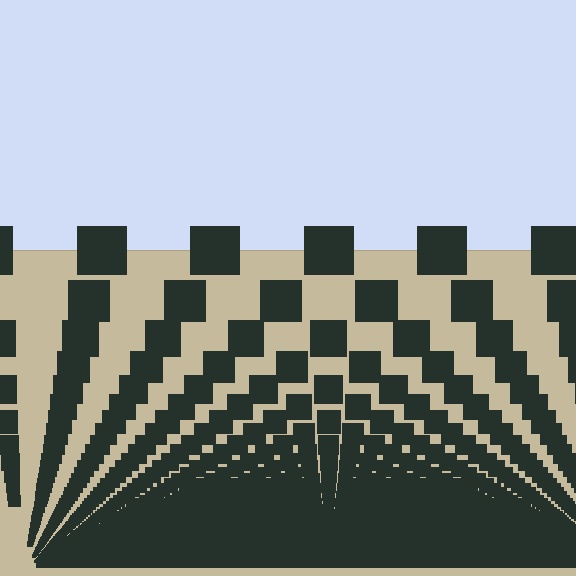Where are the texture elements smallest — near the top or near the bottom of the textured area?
Near the bottom.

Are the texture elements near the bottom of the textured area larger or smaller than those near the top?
Smaller. The gradient is inverted — elements near the bottom are smaller and denser.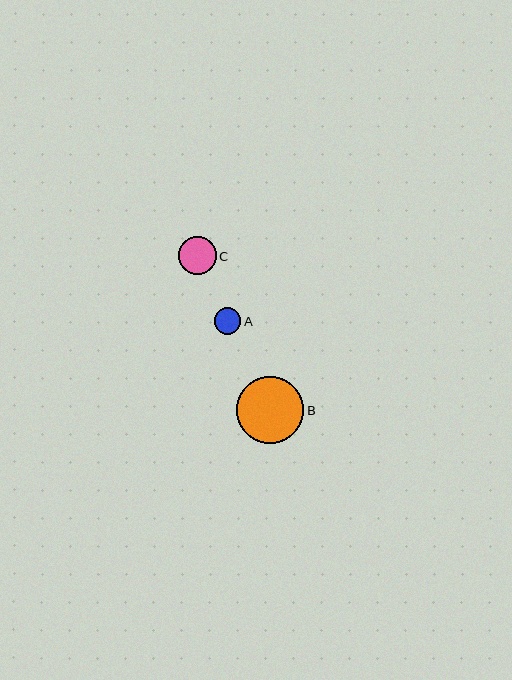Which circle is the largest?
Circle B is the largest with a size of approximately 67 pixels.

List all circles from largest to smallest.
From largest to smallest: B, C, A.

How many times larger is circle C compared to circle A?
Circle C is approximately 1.4 times the size of circle A.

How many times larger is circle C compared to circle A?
Circle C is approximately 1.4 times the size of circle A.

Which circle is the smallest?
Circle A is the smallest with a size of approximately 27 pixels.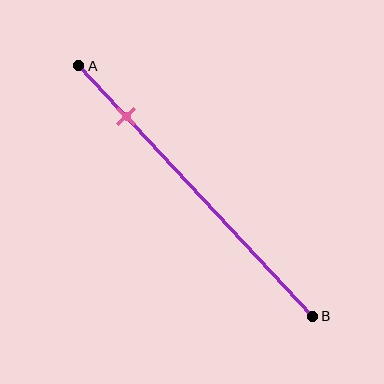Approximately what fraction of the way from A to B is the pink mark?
The pink mark is approximately 20% of the way from A to B.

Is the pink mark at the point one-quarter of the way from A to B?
No, the mark is at about 20% from A, not at the 25% one-quarter point.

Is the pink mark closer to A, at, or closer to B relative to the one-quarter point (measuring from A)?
The pink mark is closer to point A than the one-quarter point of segment AB.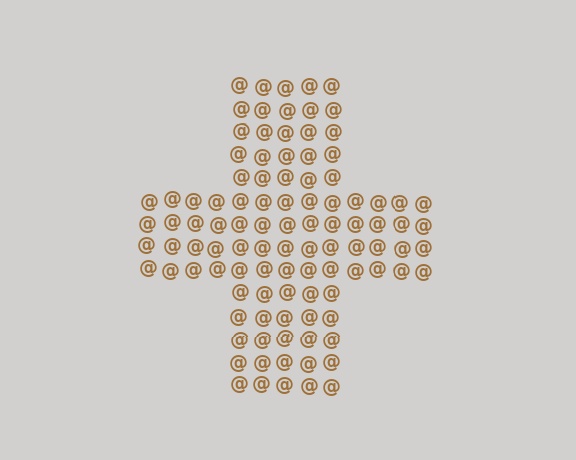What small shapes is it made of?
It is made of small at signs.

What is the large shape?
The large shape is a cross.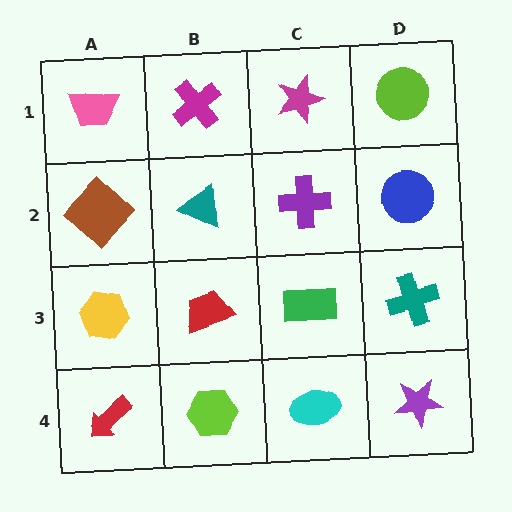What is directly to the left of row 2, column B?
A brown diamond.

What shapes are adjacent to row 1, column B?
A teal triangle (row 2, column B), a pink trapezoid (row 1, column A), a magenta star (row 1, column C).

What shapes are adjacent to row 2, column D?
A lime circle (row 1, column D), a teal cross (row 3, column D), a purple cross (row 2, column C).